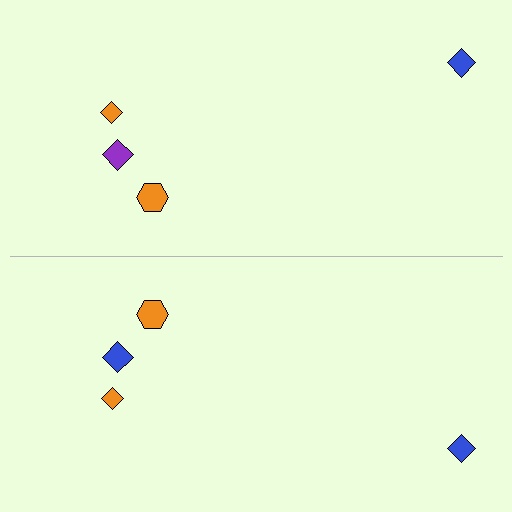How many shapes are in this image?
There are 8 shapes in this image.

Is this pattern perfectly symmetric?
No, the pattern is not perfectly symmetric. The blue diamond on the bottom side breaks the symmetry — its mirror counterpart is purple.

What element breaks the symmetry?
The blue diamond on the bottom side breaks the symmetry — its mirror counterpart is purple.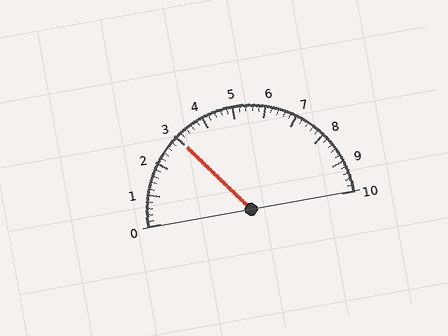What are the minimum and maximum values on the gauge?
The gauge ranges from 0 to 10.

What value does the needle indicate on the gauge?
The needle indicates approximately 3.0.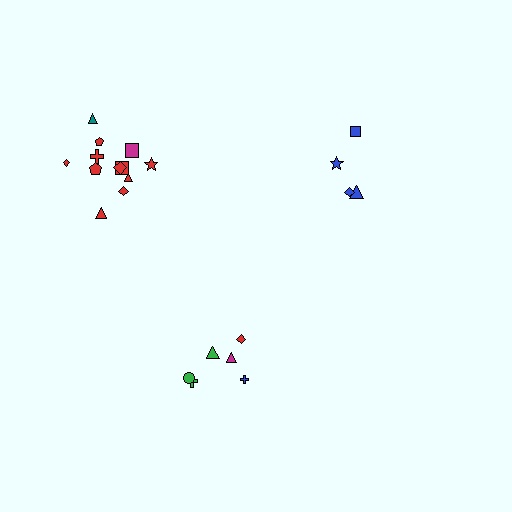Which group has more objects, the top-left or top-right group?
The top-left group.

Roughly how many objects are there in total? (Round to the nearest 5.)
Roughly 20 objects in total.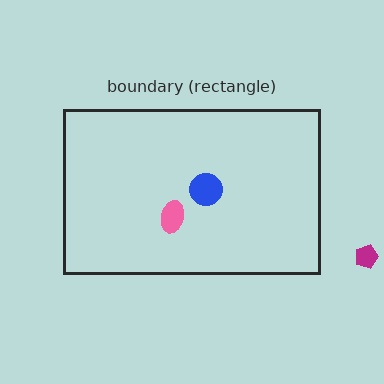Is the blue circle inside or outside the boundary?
Inside.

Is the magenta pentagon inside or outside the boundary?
Outside.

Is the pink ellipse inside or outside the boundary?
Inside.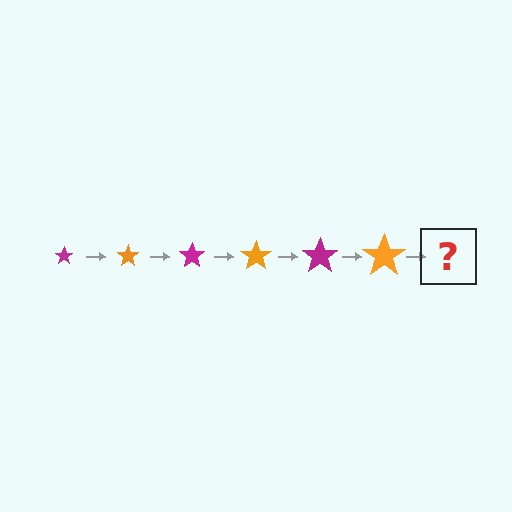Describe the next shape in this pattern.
It should be a magenta star, larger than the previous one.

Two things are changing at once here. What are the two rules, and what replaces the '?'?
The two rules are that the star grows larger each step and the color cycles through magenta and orange. The '?' should be a magenta star, larger than the previous one.